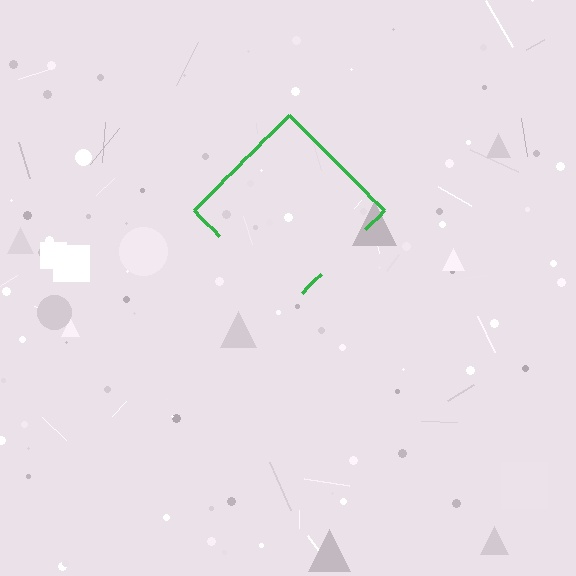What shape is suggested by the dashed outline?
The dashed outline suggests a diamond.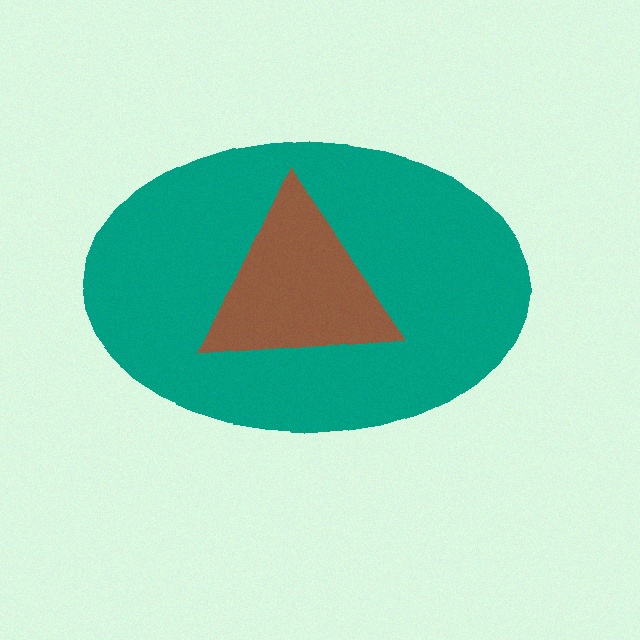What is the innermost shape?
The brown triangle.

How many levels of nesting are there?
2.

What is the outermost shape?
The teal ellipse.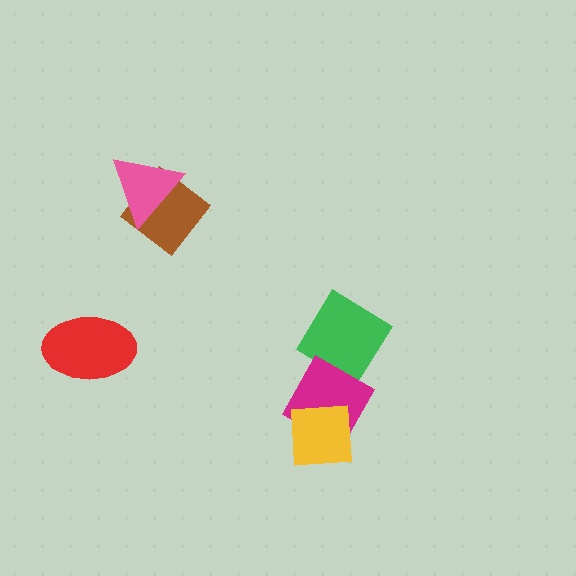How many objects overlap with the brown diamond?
1 object overlaps with the brown diamond.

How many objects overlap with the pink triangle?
1 object overlaps with the pink triangle.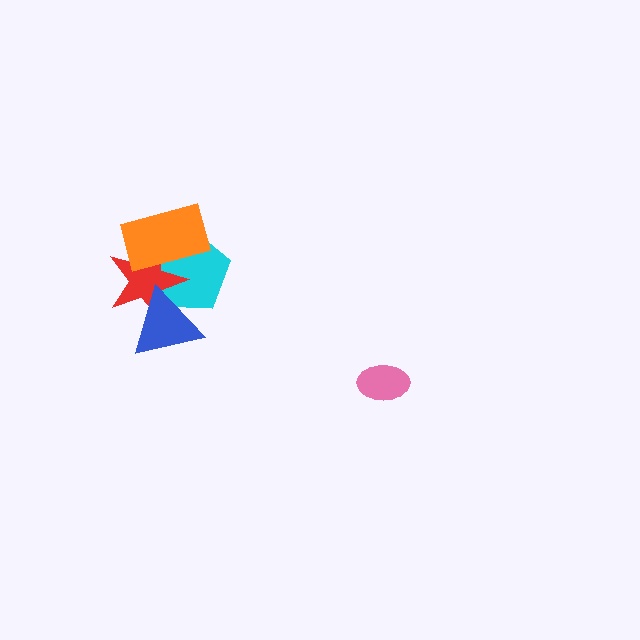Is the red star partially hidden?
Yes, it is partially covered by another shape.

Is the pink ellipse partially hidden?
No, no other shape covers it.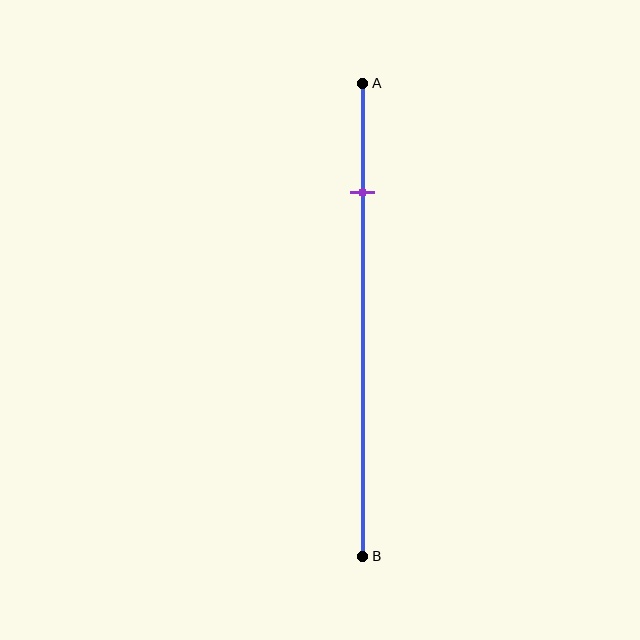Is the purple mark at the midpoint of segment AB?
No, the mark is at about 25% from A, not at the 50% midpoint.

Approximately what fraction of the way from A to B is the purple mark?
The purple mark is approximately 25% of the way from A to B.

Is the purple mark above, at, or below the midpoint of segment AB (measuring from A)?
The purple mark is above the midpoint of segment AB.